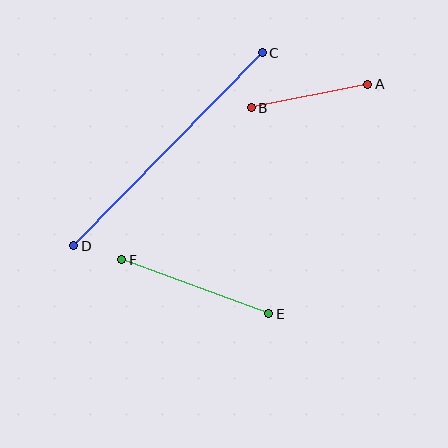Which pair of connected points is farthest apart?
Points C and D are farthest apart.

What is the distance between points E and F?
The distance is approximately 157 pixels.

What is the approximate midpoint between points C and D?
The midpoint is at approximately (168, 149) pixels.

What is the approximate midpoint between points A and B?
The midpoint is at approximately (310, 96) pixels.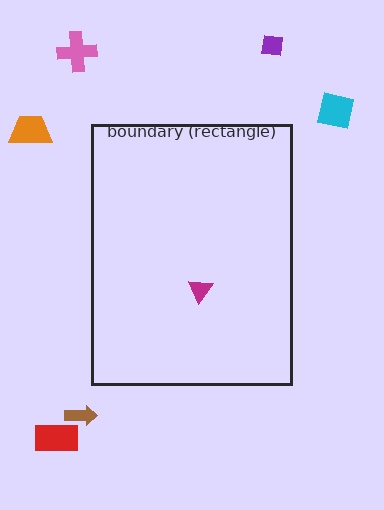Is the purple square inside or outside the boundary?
Outside.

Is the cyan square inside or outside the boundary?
Outside.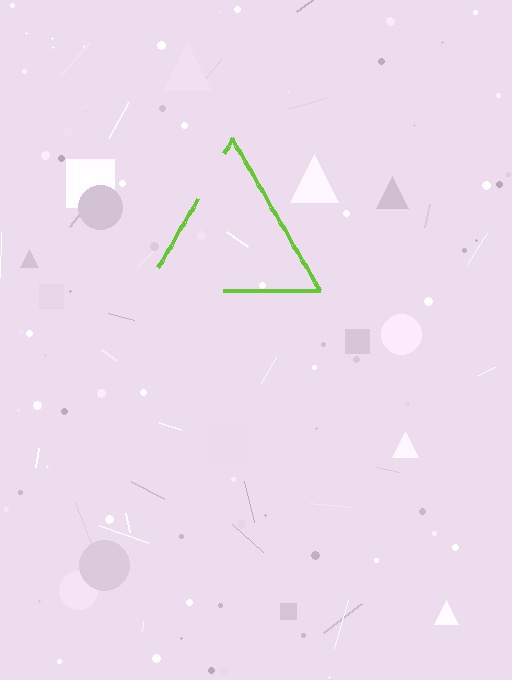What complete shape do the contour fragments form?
The contour fragments form a triangle.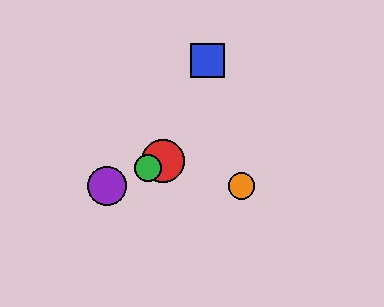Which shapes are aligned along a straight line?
The red circle, the green circle, the yellow circle, the purple circle are aligned along a straight line.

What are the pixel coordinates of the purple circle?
The purple circle is at (107, 186).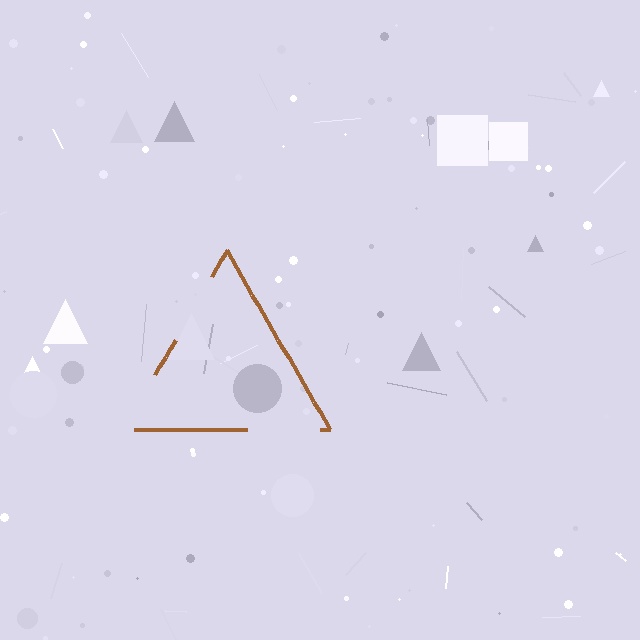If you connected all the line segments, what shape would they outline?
They would outline a triangle.